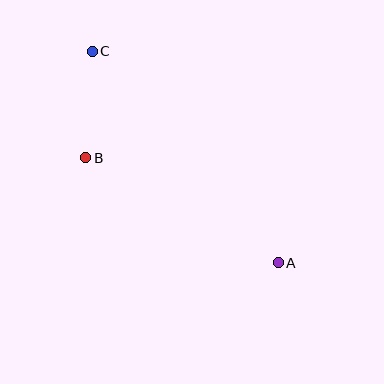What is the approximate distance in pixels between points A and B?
The distance between A and B is approximately 219 pixels.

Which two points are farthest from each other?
Points A and C are farthest from each other.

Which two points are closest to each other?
Points B and C are closest to each other.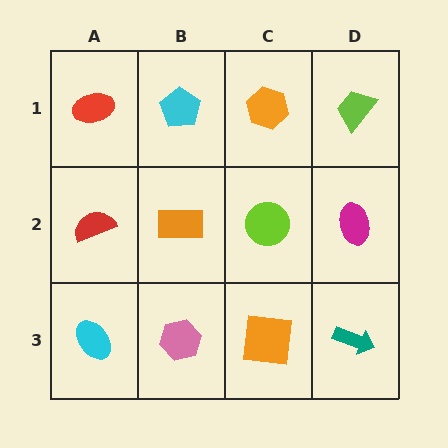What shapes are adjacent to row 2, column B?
A cyan pentagon (row 1, column B), a pink hexagon (row 3, column B), a red semicircle (row 2, column A), a lime circle (row 2, column C).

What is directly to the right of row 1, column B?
An orange hexagon.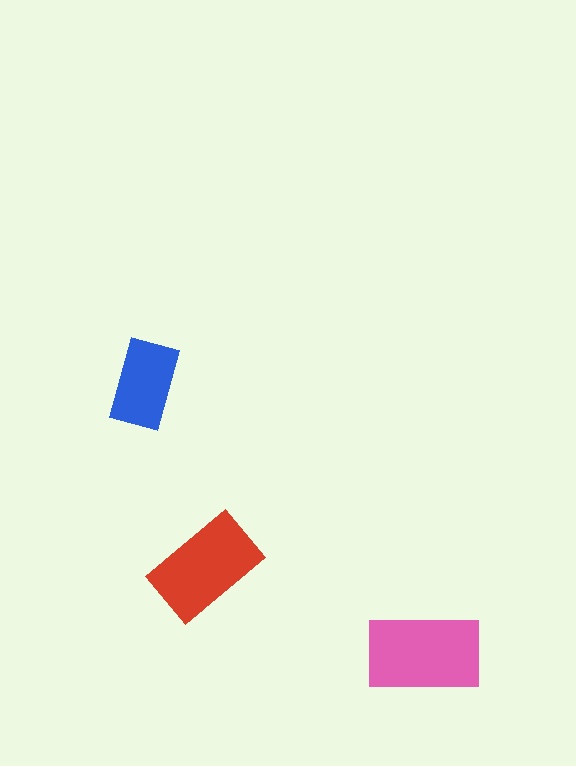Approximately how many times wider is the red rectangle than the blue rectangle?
About 1.5 times wider.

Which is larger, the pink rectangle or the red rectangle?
The pink one.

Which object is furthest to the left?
The blue rectangle is leftmost.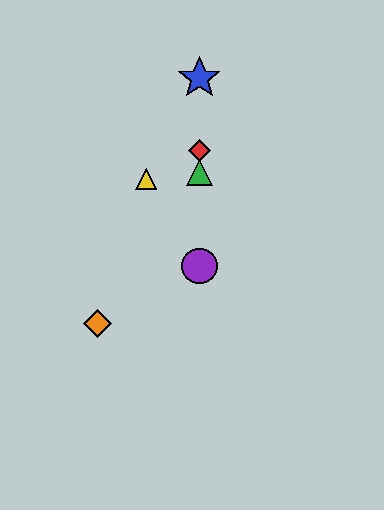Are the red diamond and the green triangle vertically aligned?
Yes, both are at x≈199.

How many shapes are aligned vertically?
4 shapes (the red diamond, the blue star, the green triangle, the purple circle) are aligned vertically.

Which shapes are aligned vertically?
The red diamond, the blue star, the green triangle, the purple circle are aligned vertically.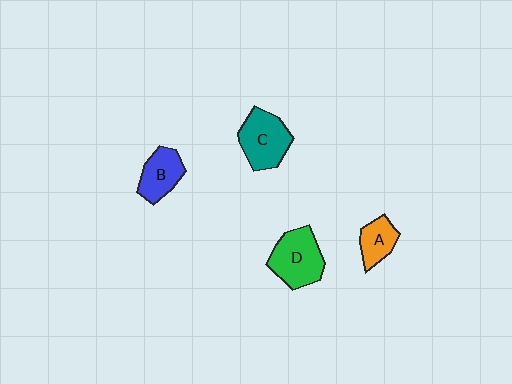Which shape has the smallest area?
Shape A (orange).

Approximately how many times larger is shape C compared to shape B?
Approximately 1.3 times.